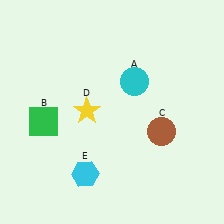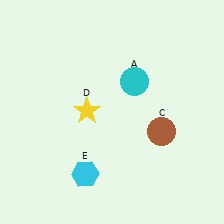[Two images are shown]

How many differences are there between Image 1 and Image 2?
There is 1 difference between the two images.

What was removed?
The green square (B) was removed in Image 2.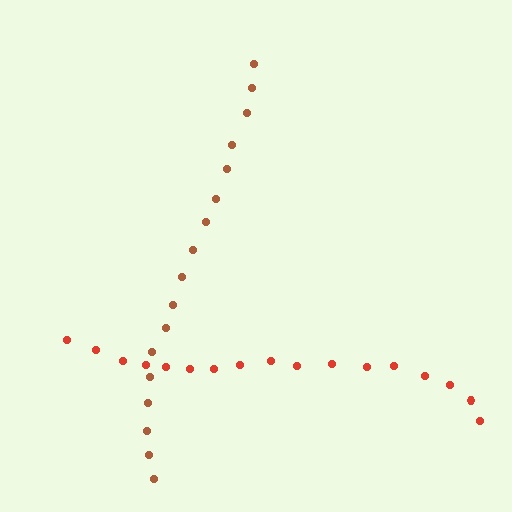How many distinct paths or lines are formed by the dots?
There are 2 distinct paths.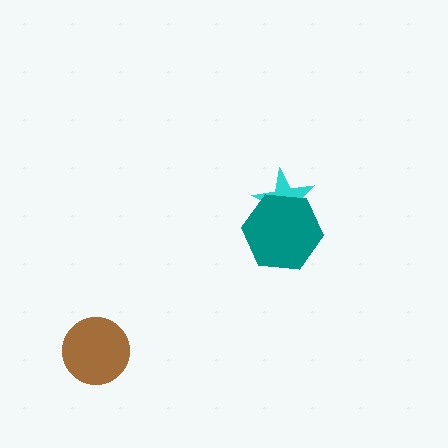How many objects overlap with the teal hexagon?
1 object overlaps with the teal hexagon.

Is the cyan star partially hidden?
Yes, it is partially covered by another shape.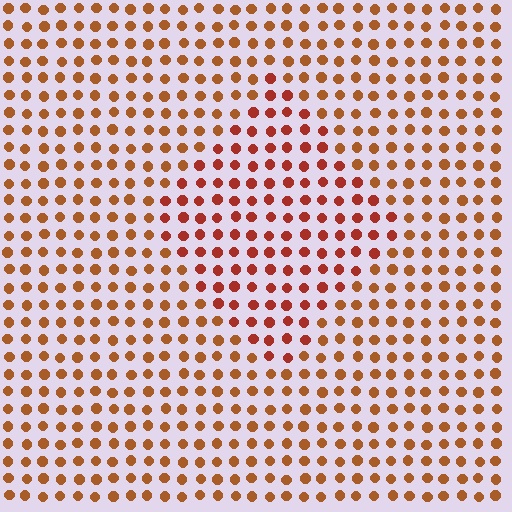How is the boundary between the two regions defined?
The boundary is defined purely by a slight shift in hue (about 22 degrees). Spacing, size, and orientation are identical on both sides.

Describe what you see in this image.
The image is filled with small brown elements in a uniform arrangement. A diamond-shaped region is visible where the elements are tinted to a slightly different hue, forming a subtle color boundary.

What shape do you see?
I see a diamond.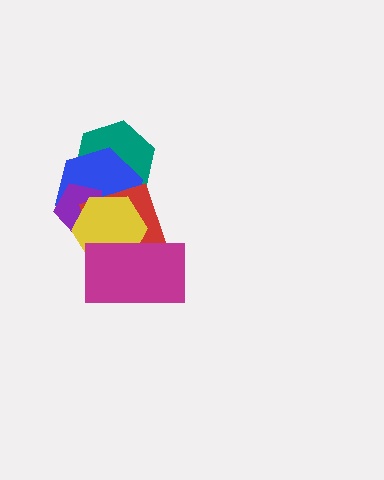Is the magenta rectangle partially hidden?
No, no other shape covers it.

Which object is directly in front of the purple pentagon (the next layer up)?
The red diamond is directly in front of the purple pentagon.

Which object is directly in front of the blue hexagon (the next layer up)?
The purple pentagon is directly in front of the blue hexagon.